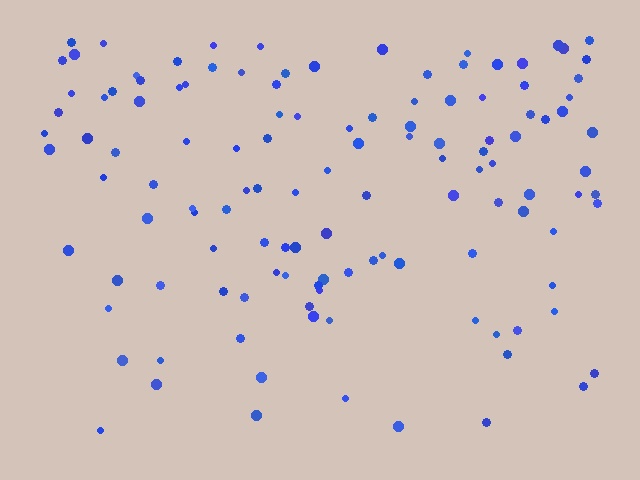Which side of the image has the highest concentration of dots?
The top.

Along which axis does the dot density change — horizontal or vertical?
Vertical.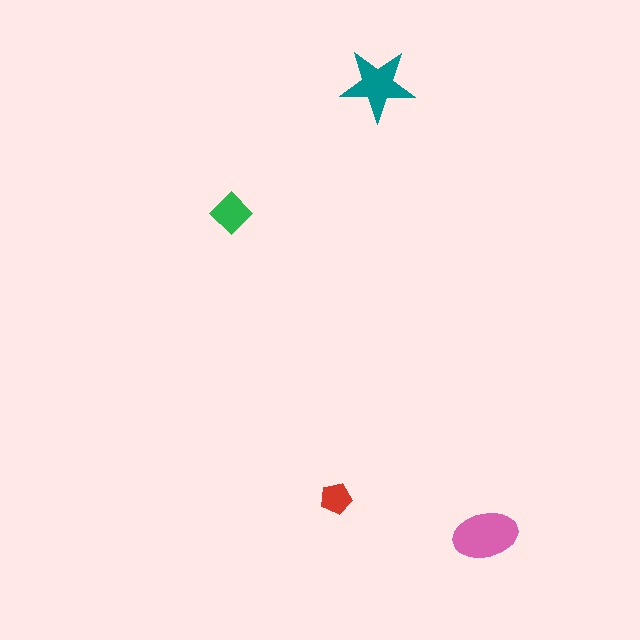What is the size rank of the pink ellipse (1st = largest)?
1st.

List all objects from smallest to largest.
The red pentagon, the green diamond, the teal star, the pink ellipse.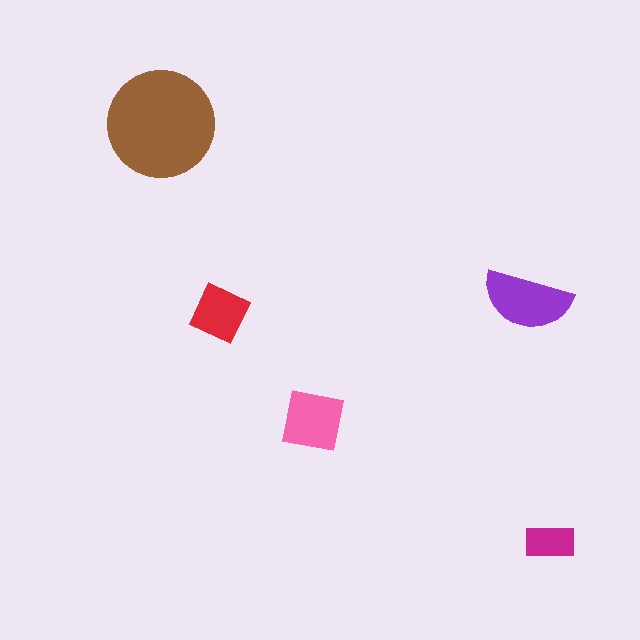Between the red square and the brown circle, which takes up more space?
The brown circle.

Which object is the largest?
The brown circle.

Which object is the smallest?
The magenta rectangle.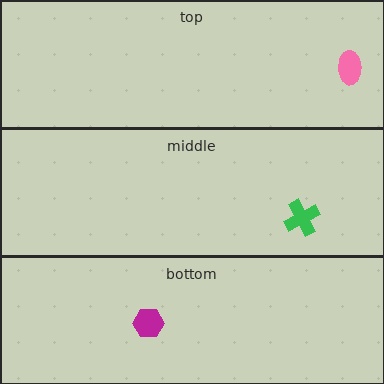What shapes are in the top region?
The pink ellipse.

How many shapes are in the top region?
1.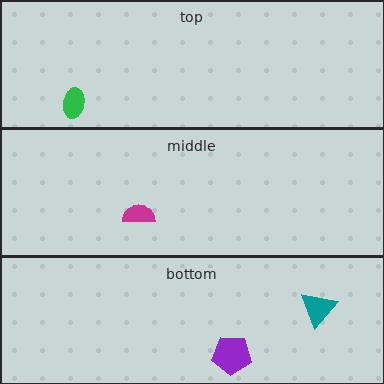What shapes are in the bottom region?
The purple pentagon, the teal triangle.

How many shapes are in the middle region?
1.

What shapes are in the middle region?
The magenta semicircle.